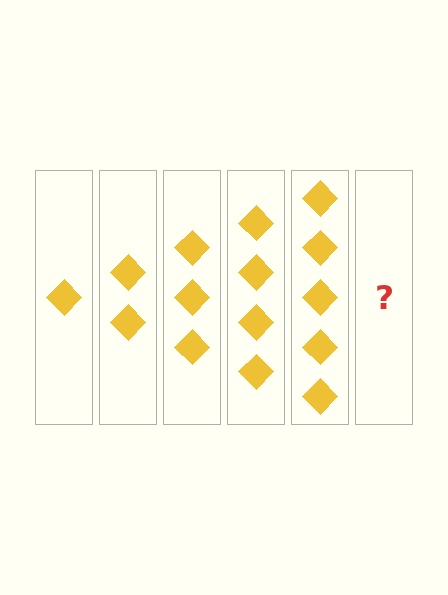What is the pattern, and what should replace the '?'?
The pattern is that each step adds one more diamond. The '?' should be 6 diamonds.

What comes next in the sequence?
The next element should be 6 diamonds.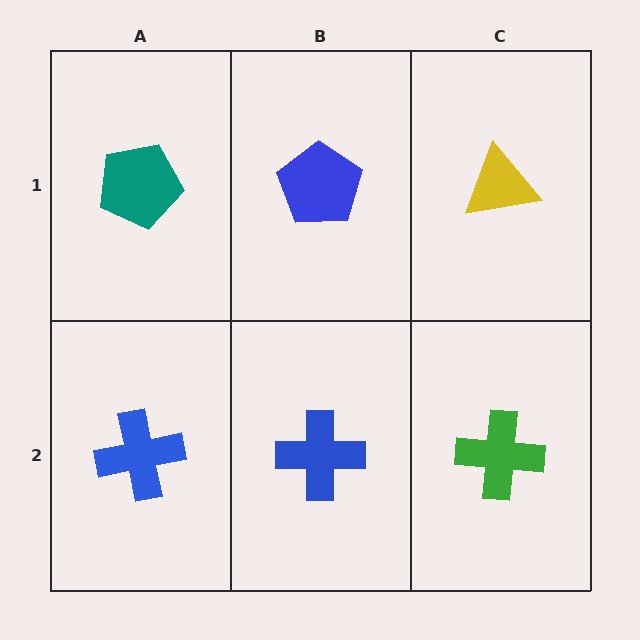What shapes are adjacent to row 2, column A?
A teal pentagon (row 1, column A), a blue cross (row 2, column B).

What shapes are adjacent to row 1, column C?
A green cross (row 2, column C), a blue pentagon (row 1, column B).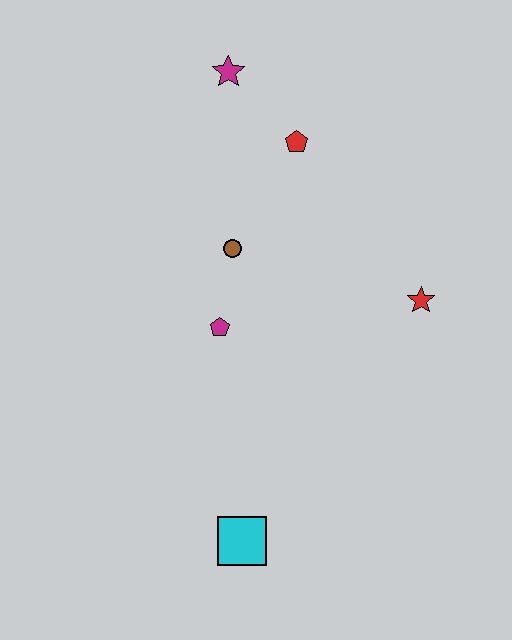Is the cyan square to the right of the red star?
No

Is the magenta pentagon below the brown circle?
Yes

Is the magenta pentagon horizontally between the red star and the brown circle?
No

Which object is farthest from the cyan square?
The magenta star is farthest from the cyan square.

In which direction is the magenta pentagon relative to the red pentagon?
The magenta pentagon is below the red pentagon.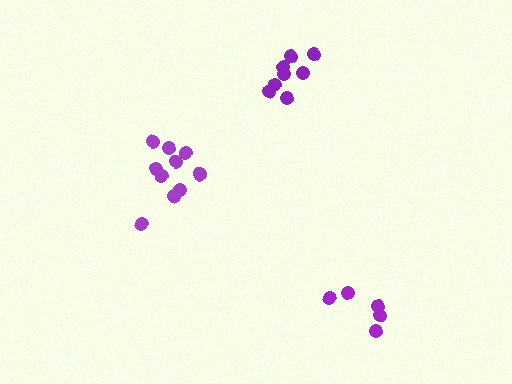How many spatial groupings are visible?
There are 3 spatial groupings.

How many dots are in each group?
Group 1: 10 dots, Group 2: 8 dots, Group 3: 5 dots (23 total).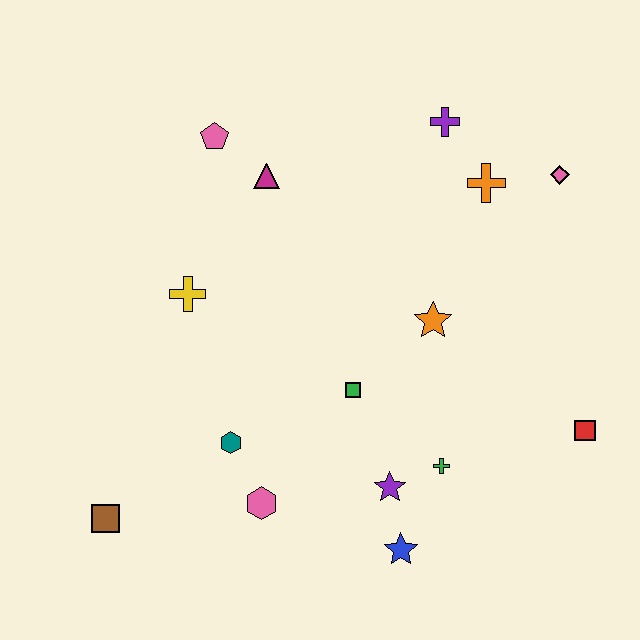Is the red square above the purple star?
Yes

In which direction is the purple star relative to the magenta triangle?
The purple star is below the magenta triangle.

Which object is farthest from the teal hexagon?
The pink diamond is farthest from the teal hexagon.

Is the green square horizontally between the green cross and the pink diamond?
No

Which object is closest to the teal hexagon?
The pink hexagon is closest to the teal hexagon.